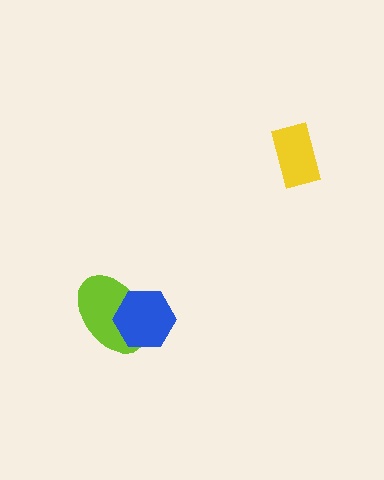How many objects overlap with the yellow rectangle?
0 objects overlap with the yellow rectangle.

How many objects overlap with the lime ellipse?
1 object overlaps with the lime ellipse.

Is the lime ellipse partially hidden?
Yes, it is partially covered by another shape.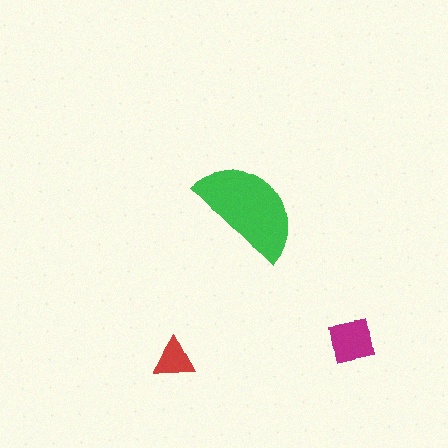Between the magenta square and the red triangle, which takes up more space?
The magenta square.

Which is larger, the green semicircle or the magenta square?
The green semicircle.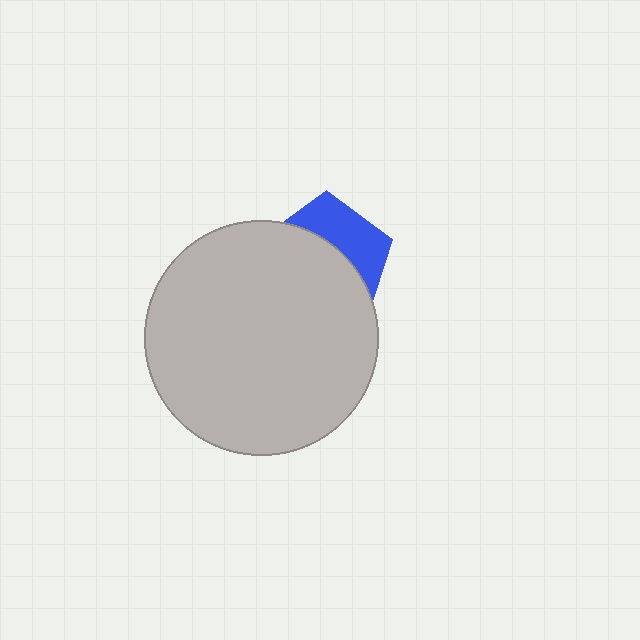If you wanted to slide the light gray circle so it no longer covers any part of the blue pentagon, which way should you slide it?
Slide it down — that is the most direct way to separate the two shapes.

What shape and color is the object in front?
The object in front is a light gray circle.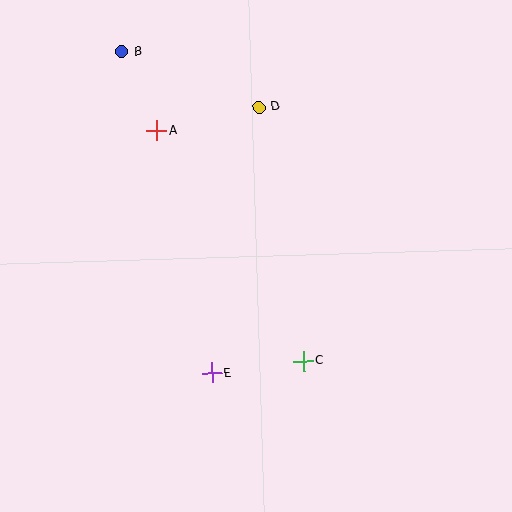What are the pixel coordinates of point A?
Point A is at (157, 131).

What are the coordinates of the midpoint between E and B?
The midpoint between E and B is at (166, 212).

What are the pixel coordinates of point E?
Point E is at (212, 373).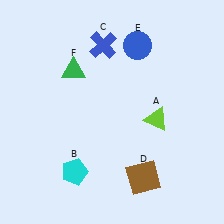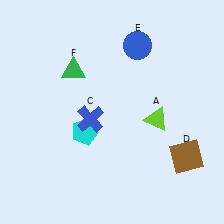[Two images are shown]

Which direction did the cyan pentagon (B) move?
The cyan pentagon (B) moved up.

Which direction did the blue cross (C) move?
The blue cross (C) moved down.